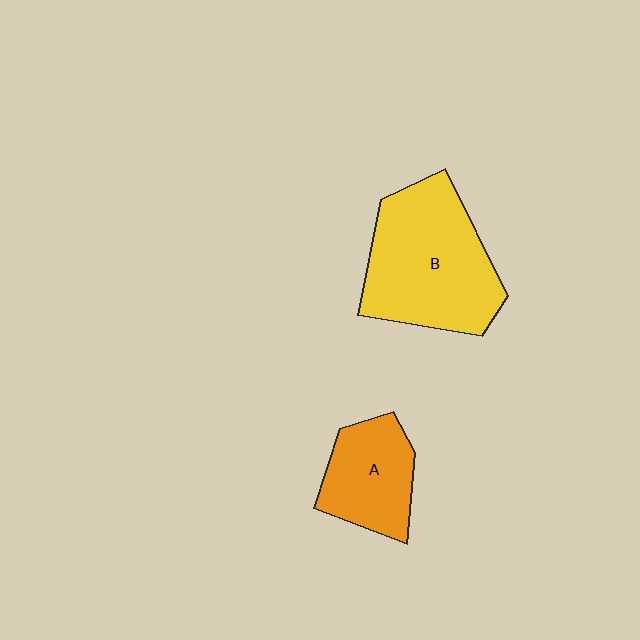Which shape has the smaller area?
Shape A (orange).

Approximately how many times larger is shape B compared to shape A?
Approximately 1.8 times.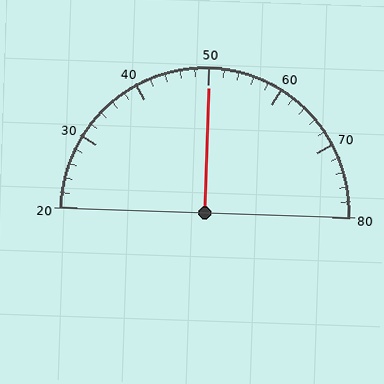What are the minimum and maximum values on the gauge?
The gauge ranges from 20 to 80.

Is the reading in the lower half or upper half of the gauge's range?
The reading is in the upper half of the range (20 to 80).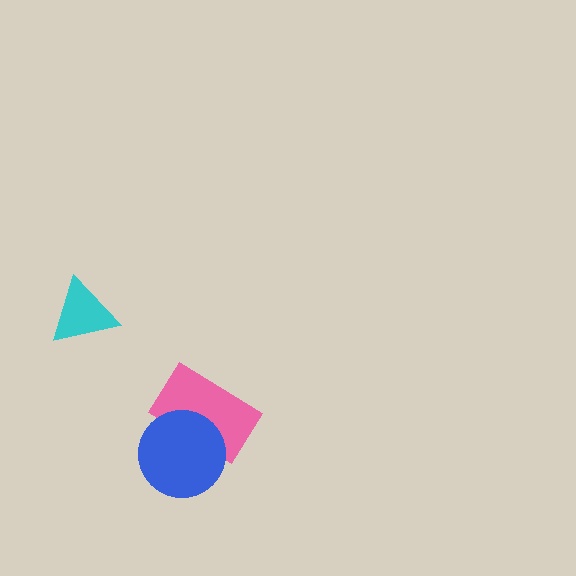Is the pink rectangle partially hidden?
Yes, it is partially covered by another shape.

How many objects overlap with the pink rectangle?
1 object overlaps with the pink rectangle.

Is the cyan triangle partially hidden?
No, no other shape covers it.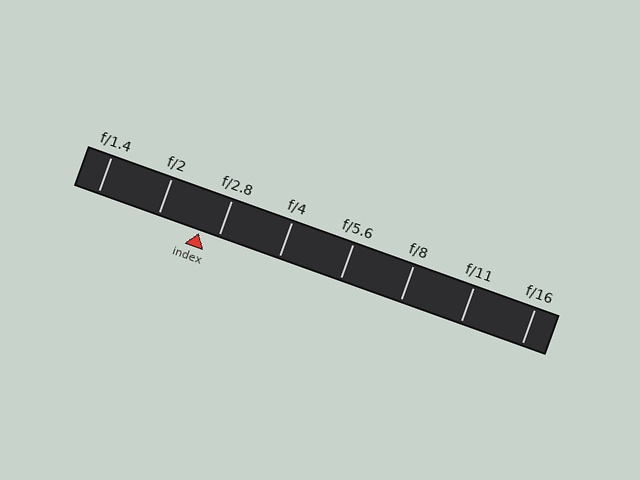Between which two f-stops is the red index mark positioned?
The index mark is between f/2 and f/2.8.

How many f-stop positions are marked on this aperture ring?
There are 8 f-stop positions marked.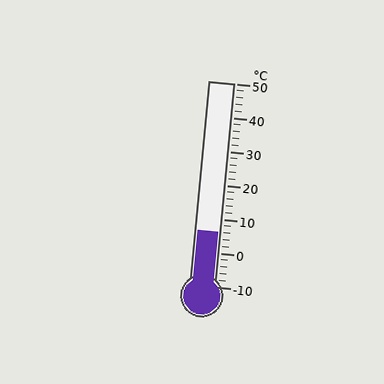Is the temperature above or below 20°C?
The temperature is below 20°C.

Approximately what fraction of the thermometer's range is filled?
The thermometer is filled to approximately 25% of its range.